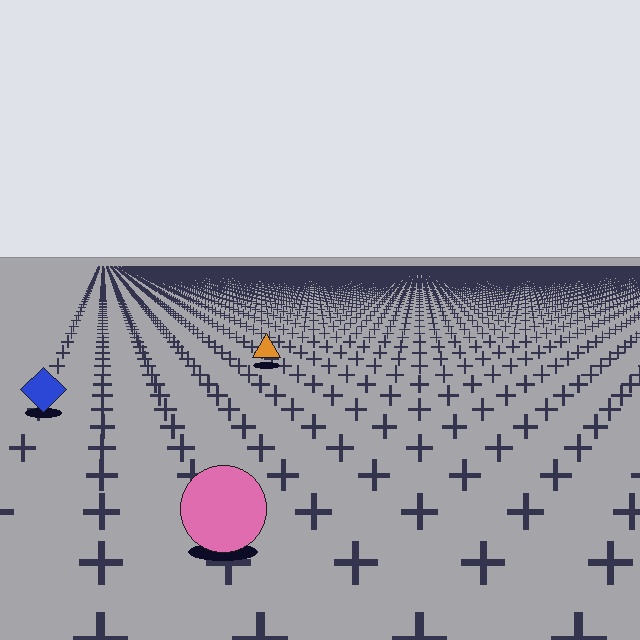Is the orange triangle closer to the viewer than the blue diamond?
No. The blue diamond is closer — you can tell from the texture gradient: the ground texture is coarser near it.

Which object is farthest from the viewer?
The orange triangle is farthest from the viewer. It appears smaller and the ground texture around it is denser.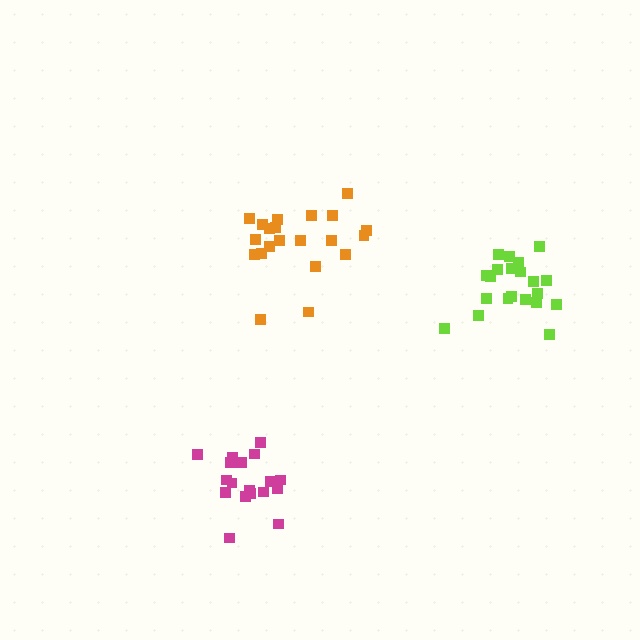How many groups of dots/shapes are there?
There are 3 groups.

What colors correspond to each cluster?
The clusters are colored: lime, orange, magenta.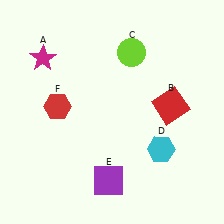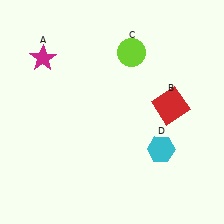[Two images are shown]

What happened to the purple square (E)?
The purple square (E) was removed in Image 2. It was in the bottom-left area of Image 1.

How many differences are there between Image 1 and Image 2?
There are 2 differences between the two images.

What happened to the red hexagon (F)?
The red hexagon (F) was removed in Image 2. It was in the top-left area of Image 1.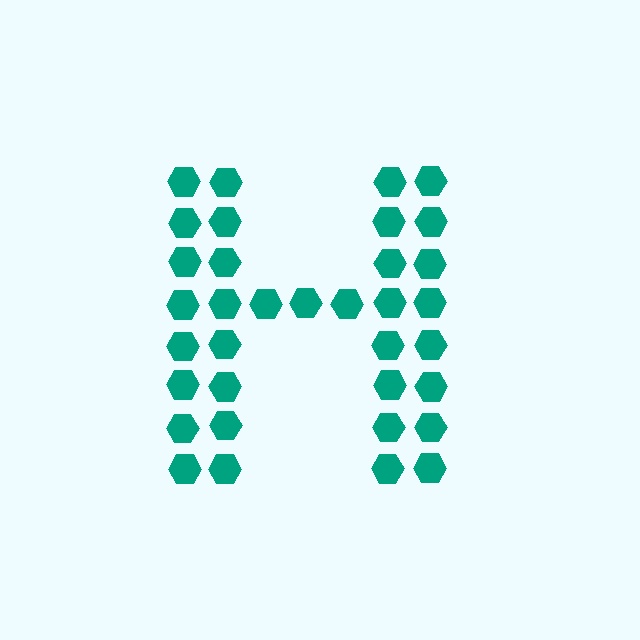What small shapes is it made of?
It is made of small hexagons.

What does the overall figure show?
The overall figure shows the letter H.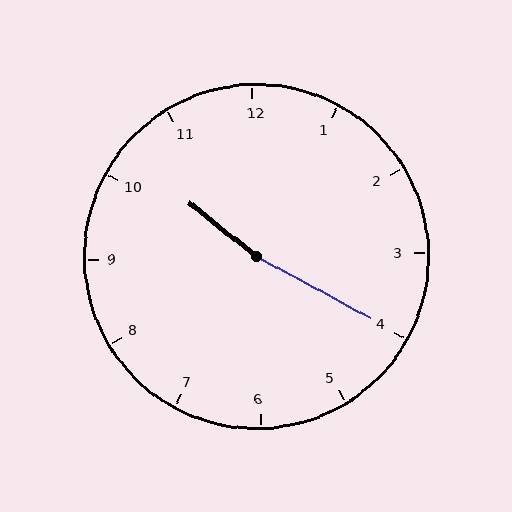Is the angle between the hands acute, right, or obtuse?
It is obtuse.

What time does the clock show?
10:20.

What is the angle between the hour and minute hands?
Approximately 170 degrees.